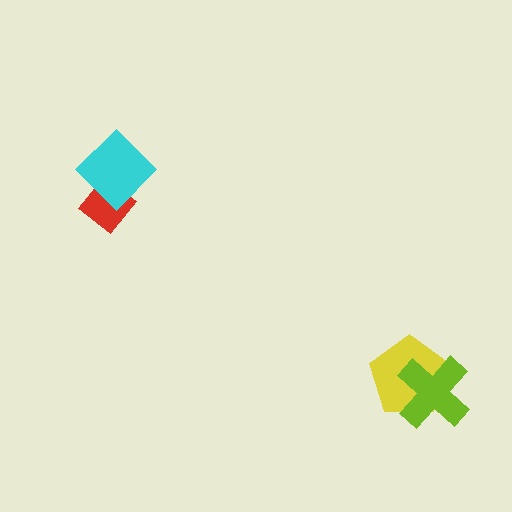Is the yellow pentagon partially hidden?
Yes, it is partially covered by another shape.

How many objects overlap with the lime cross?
1 object overlaps with the lime cross.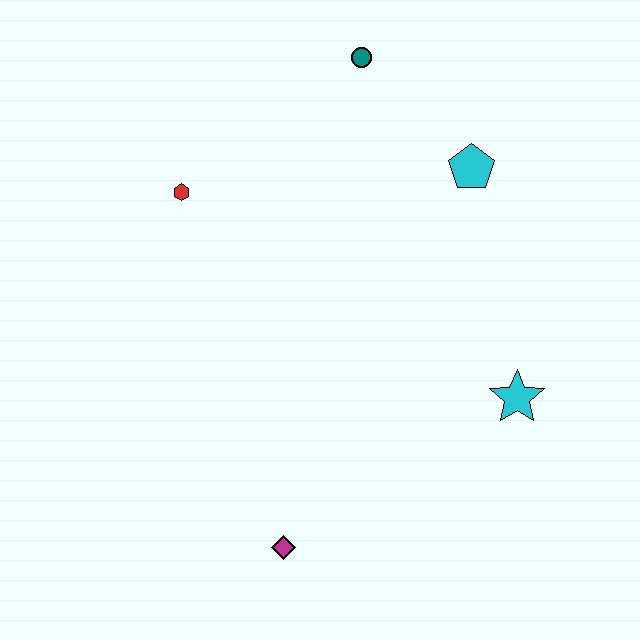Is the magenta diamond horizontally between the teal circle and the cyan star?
No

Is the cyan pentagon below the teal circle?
Yes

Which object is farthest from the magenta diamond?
The teal circle is farthest from the magenta diamond.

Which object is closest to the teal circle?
The cyan pentagon is closest to the teal circle.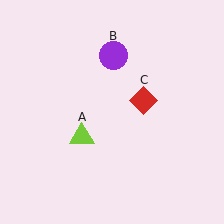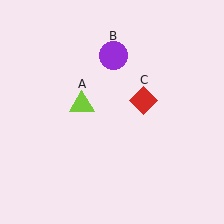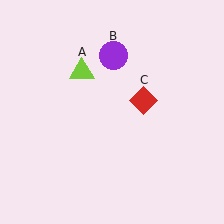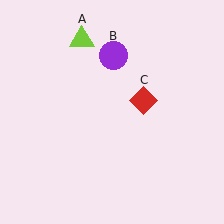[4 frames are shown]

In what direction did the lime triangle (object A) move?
The lime triangle (object A) moved up.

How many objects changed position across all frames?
1 object changed position: lime triangle (object A).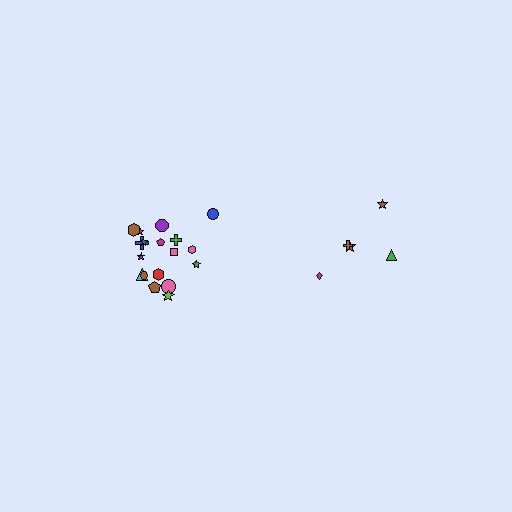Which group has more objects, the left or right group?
The left group.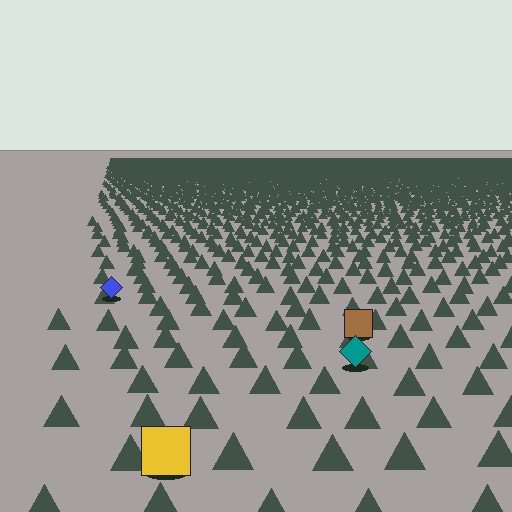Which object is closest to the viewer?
The yellow square is closest. The texture marks near it are larger and more spread out.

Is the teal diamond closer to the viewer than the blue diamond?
Yes. The teal diamond is closer — you can tell from the texture gradient: the ground texture is coarser near it.